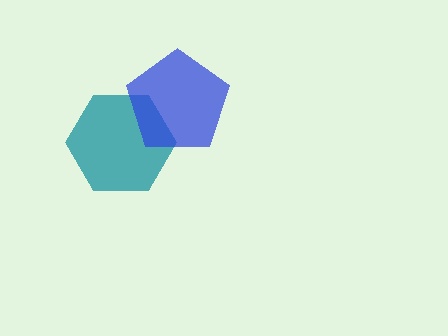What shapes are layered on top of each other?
The layered shapes are: a teal hexagon, a blue pentagon.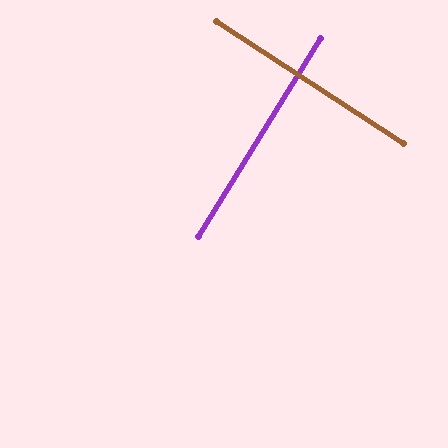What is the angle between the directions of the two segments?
Approximately 89 degrees.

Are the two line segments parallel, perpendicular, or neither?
Perpendicular — they meet at approximately 89°.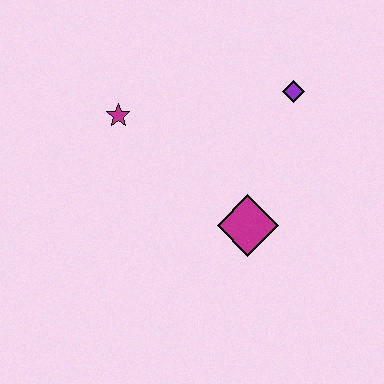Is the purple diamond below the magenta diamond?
No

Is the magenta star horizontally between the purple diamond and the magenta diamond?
No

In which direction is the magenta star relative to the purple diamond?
The magenta star is to the left of the purple diamond.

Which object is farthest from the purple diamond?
The magenta star is farthest from the purple diamond.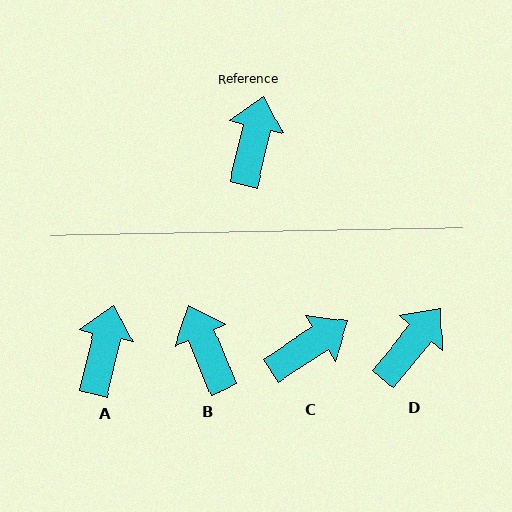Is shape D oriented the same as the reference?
No, it is off by about 26 degrees.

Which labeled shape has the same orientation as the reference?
A.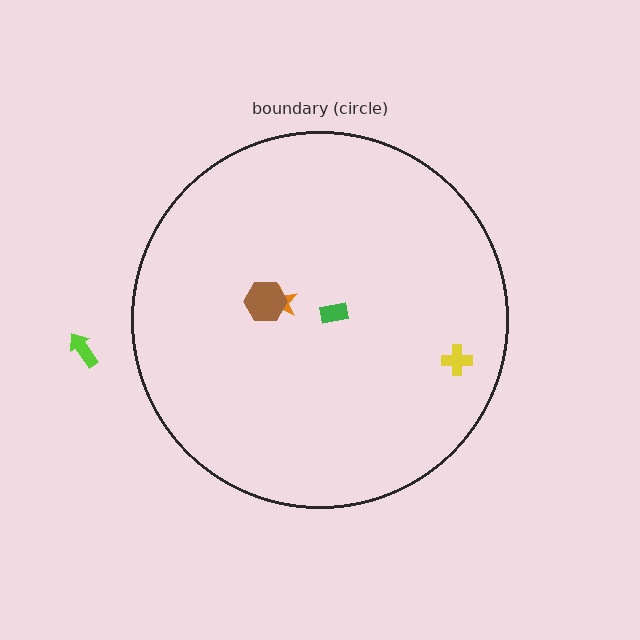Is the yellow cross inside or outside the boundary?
Inside.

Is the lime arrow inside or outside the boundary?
Outside.